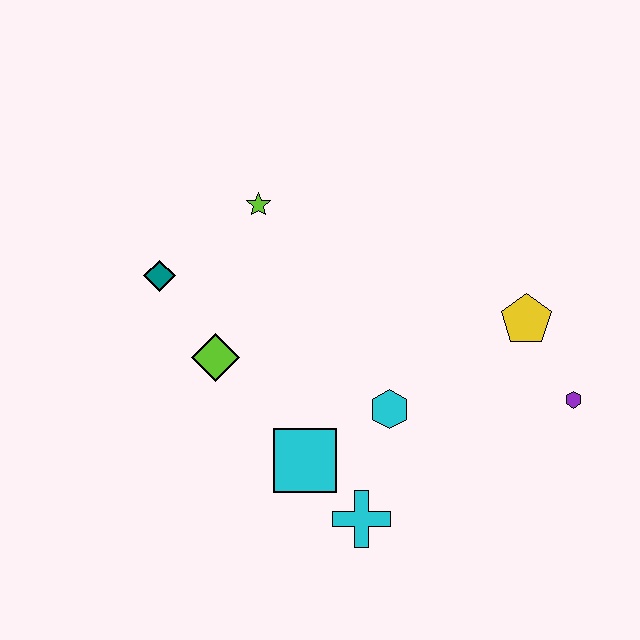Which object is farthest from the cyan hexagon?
The teal diamond is farthest from the cyan hexagon.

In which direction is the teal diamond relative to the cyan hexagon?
The teal diamond is to the left of the cyan hexagon.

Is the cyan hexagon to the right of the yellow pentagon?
No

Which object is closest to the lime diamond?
The teal diamond is closest to the lime diamond.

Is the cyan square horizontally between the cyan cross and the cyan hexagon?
No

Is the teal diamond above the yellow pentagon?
Yes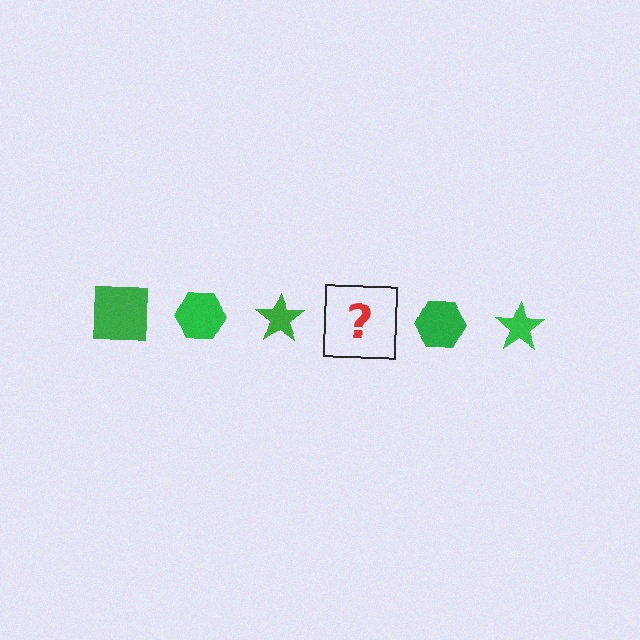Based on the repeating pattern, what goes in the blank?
The blank should be a green square.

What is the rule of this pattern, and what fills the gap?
The rule is that the pattern cycles through square, hexagon, star shapes in green. The gap should be filled with a green square.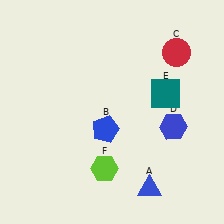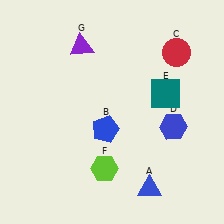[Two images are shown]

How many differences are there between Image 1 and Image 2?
There is 1 difference between the two images.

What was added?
A purple triangle (G) was added in Image 2.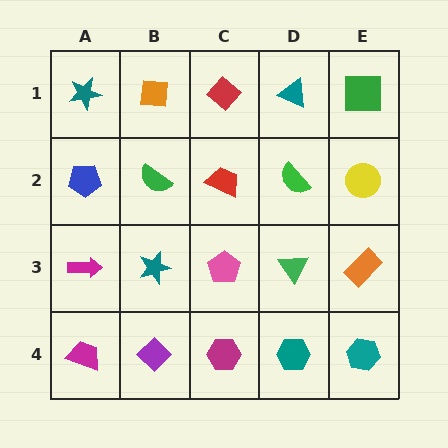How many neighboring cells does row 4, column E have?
2.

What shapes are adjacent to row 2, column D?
A teal triangle (row 1, column D), a green triangle (row 3, column D), a red trapezoid (row 2, column C), a yellow circle (row 2, column E).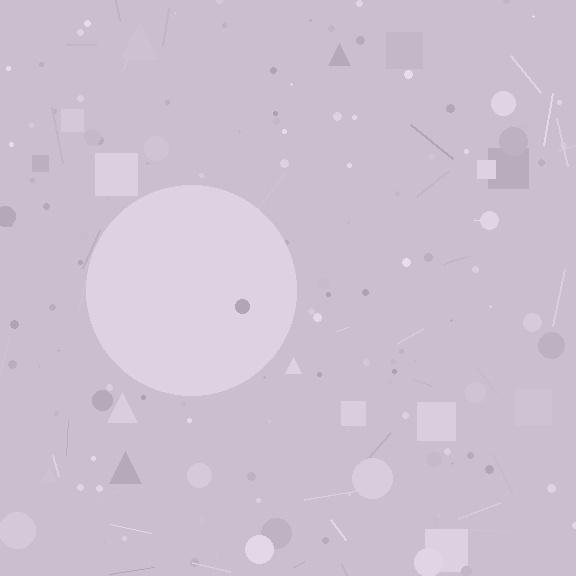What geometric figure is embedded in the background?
A circle is embedded in the background.